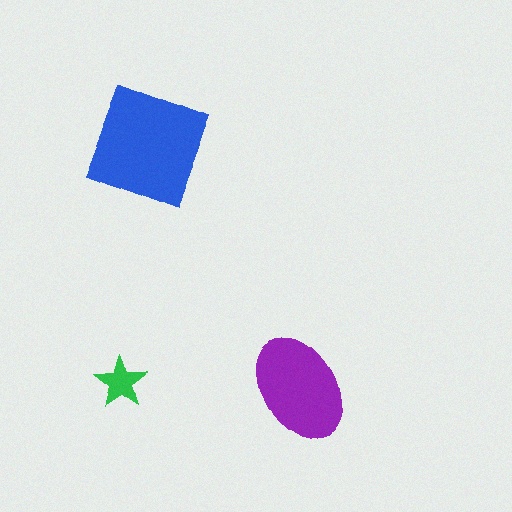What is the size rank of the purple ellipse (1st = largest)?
2nd.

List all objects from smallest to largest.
The green star, the purple ellipse, the blue square.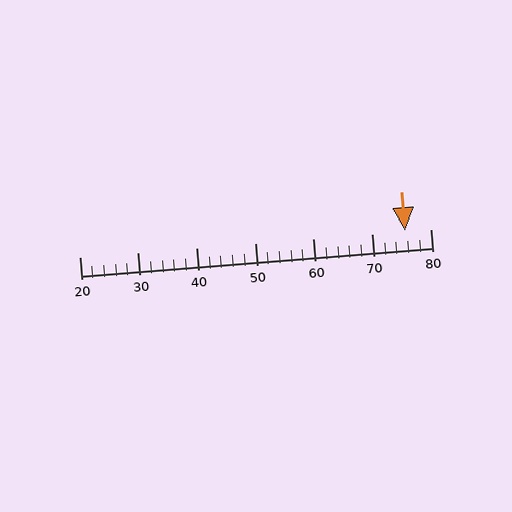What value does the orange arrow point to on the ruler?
The orange arrow points to approximately 76.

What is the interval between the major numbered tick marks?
The major tick marks are spaced 10 units apart.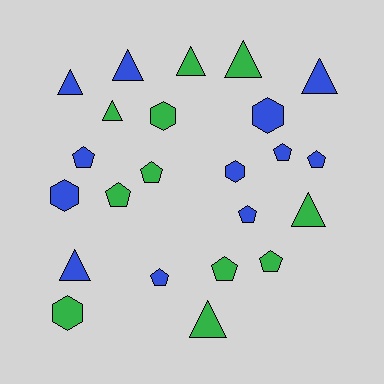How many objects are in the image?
There are 23 objects.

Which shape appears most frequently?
Triangle, with 9 objects.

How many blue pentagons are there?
There are 5 blue pentagons.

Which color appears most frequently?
Blue, with 12 objects.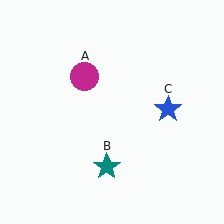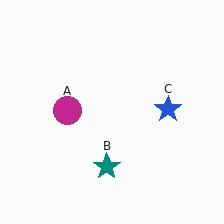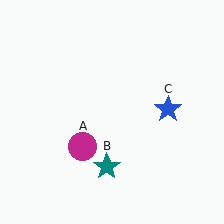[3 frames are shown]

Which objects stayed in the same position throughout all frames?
Teal star (object B) and blue star (object C) remained stationary.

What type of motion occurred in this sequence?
The magenta circle (object A) rotated counterclockwise around the center of the scene.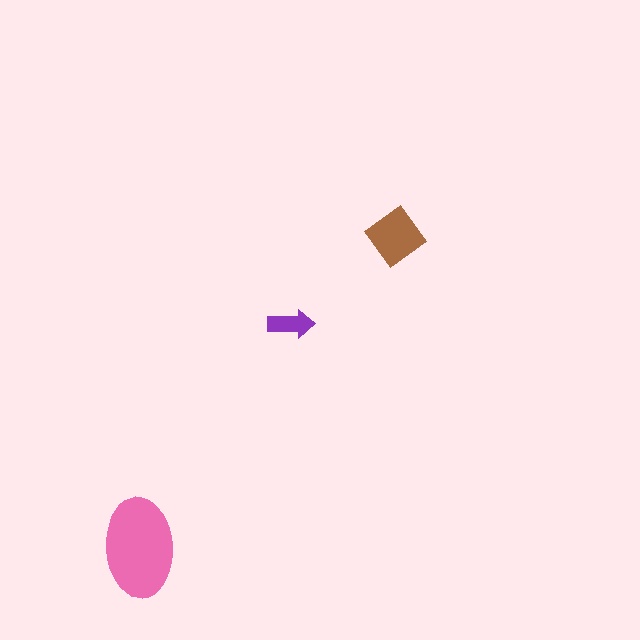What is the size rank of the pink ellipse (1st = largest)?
1st.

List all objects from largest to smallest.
The pink ellipse, the brown diamond, the purple arrow.